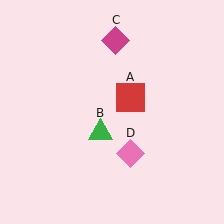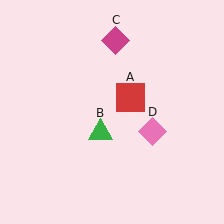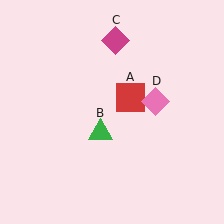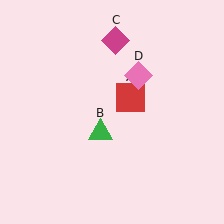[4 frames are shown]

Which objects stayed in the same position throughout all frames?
Red square (object A) and green triangle (object B) and magenta diamond (object C) remained stationary.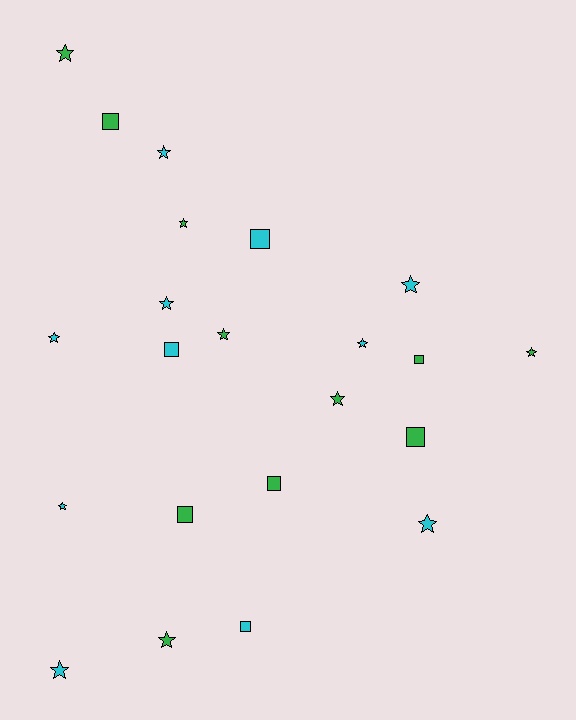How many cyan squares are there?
There are 3 cyan squares.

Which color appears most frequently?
Cyan, with 11 objects.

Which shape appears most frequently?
Star, with 14 objects.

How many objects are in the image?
There are 22 objects.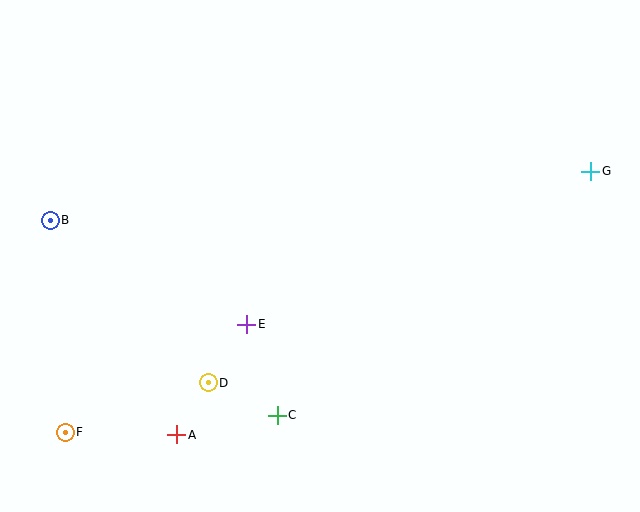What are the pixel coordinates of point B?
Point B is at (50, 220).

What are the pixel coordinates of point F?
Point F is at (65, 432).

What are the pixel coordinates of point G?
Point G is at (591, 171).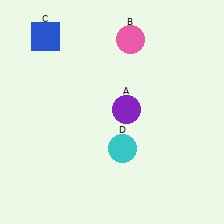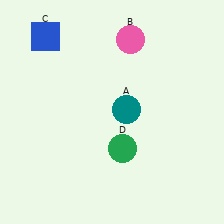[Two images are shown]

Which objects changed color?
A changed from purple to teal. D changed from cyan to green.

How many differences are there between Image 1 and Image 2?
There are 2 differences between the two images.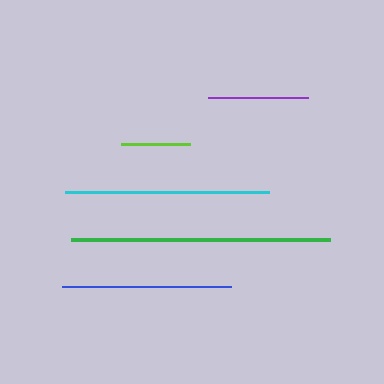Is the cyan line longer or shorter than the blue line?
The cyan line is longer than the blue line.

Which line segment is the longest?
The green line is the longest at approximately 259 pixels.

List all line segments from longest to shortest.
From longest to shortest: green, cyan, blue, purple, lime.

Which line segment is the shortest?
The lime line is the shortest at approximately 69 pixels.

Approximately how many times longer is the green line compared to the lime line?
The green line is approximately 3.8 times the length of the lime line.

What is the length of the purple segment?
The purple segment is approximately 100 pixels long.